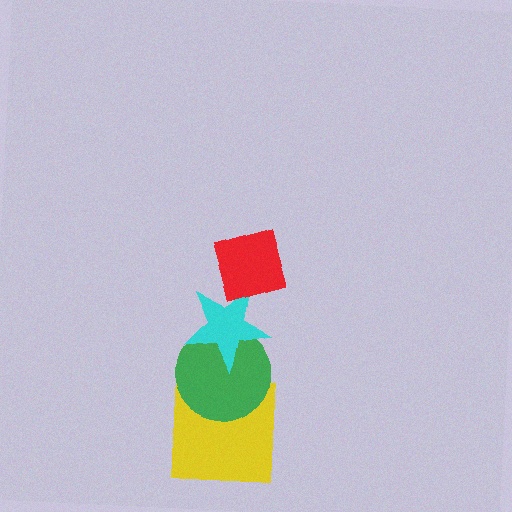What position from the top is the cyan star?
The cyan star is 2nd from the top.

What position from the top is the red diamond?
The red diamond is 1st from the top.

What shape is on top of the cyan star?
The red diamond is on top of the cyan star.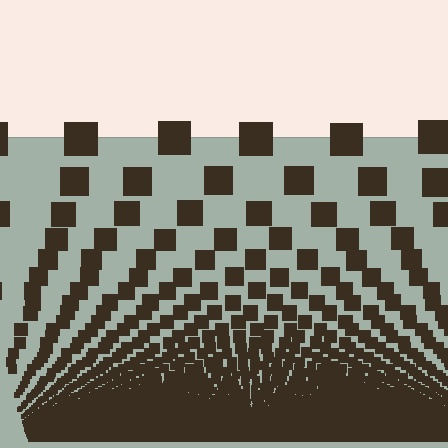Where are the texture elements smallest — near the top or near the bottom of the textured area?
Near the bottom.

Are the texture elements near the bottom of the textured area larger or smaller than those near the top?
Smaller. The gradient is inverted — elements near the bottom are smaller and denser.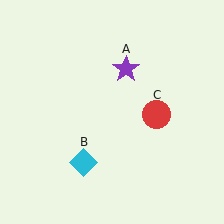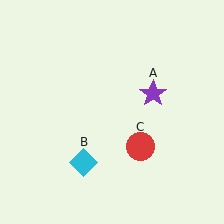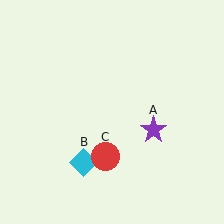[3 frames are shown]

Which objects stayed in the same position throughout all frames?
Cyan diamond (object B) remained stationary.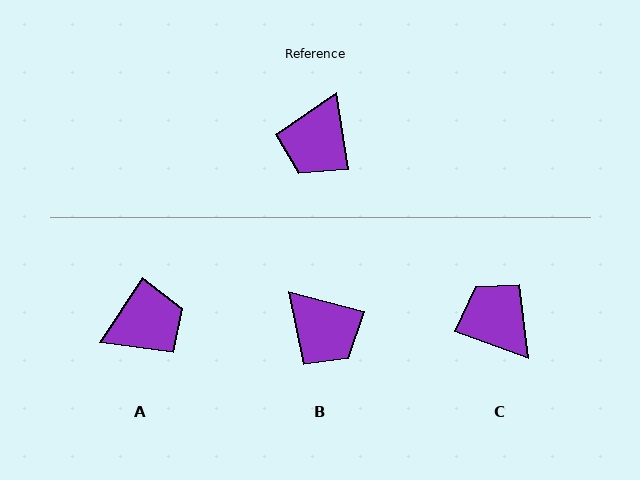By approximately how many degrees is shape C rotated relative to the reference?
Approximately 118 degrees clockwise.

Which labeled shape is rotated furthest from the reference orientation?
A, about 138 degrees away.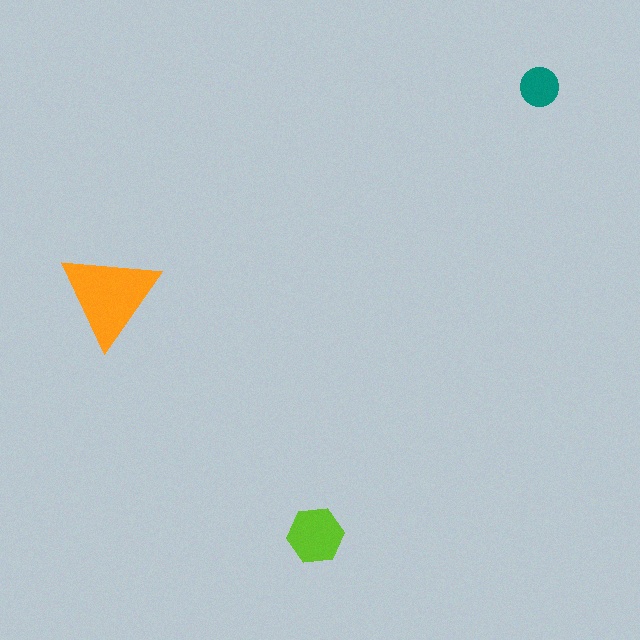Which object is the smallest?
The teal circle.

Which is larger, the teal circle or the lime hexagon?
The lime hexagon.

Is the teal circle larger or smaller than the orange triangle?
Smaller.